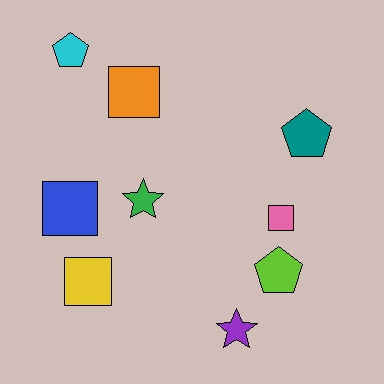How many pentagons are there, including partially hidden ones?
There are 3 pentagons.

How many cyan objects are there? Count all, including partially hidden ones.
There is 1 cyan object.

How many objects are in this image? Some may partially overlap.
There are 9 objects.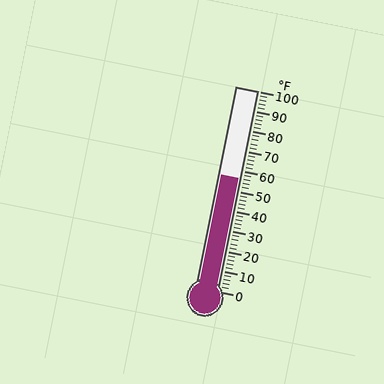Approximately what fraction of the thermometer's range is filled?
The thermometer is filled to approximately 55% of its range.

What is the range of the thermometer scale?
The thermometer scale ranges from 0°F to 100°F.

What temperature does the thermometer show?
The thermometer shows approximately 56°F.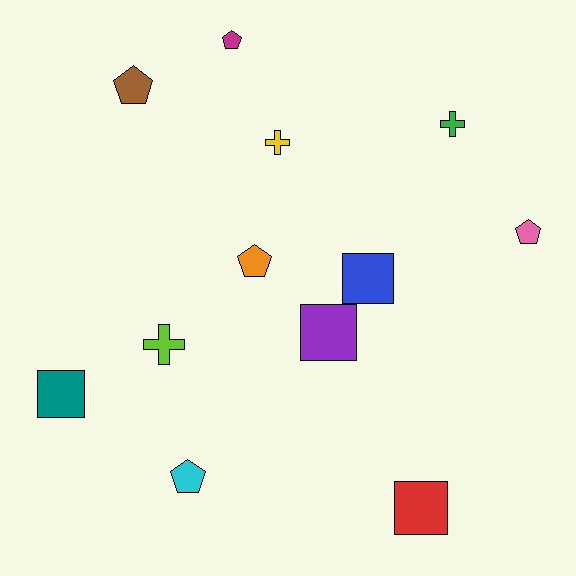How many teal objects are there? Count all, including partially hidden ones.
There is 1 teal object.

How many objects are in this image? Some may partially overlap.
There are 12 objects.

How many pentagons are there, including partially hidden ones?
There are 5 pentagons.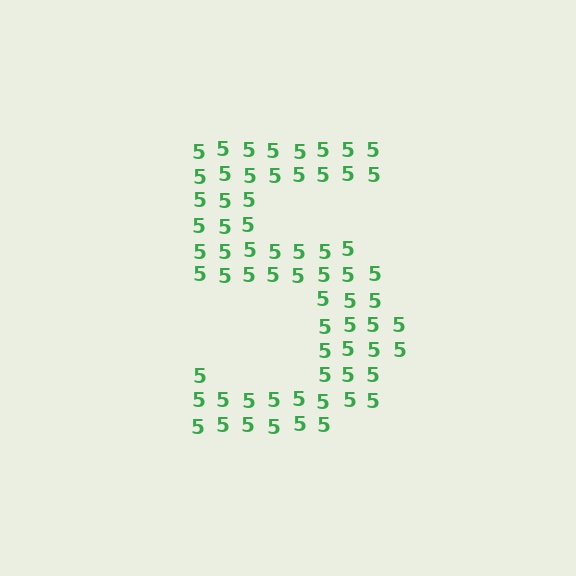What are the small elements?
The small elements are digit 5's.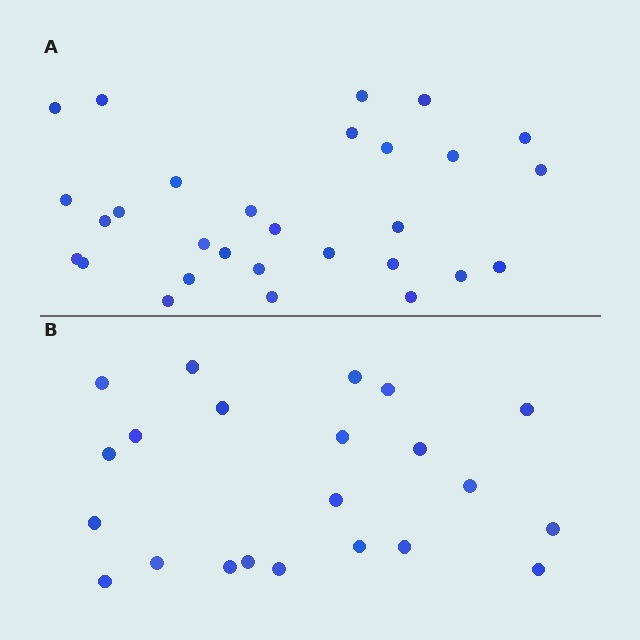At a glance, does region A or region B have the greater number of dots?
Region A (the top region) has more dots.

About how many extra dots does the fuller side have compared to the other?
Region A has roughly 8 or so more dots than region B.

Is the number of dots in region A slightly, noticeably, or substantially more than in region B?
Region A has noticeably more, but not dramatically so. The ratio is roughly 1.3 to 1.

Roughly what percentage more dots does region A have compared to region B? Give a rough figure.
About 30% more.